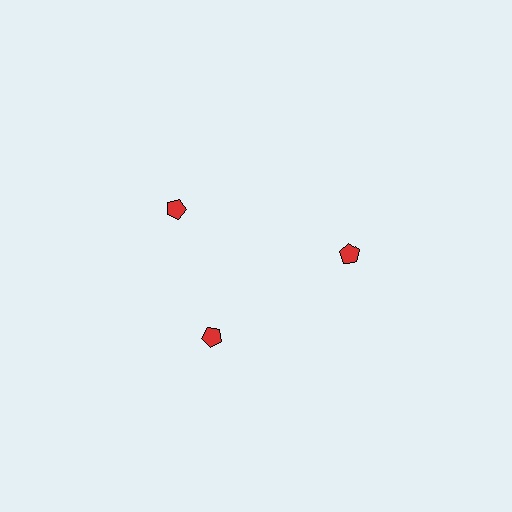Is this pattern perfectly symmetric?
No. The 3 red pentagons are arranged in a ring, but one element near the 11 o'clock position is rotated out of alignment along the ring, breaking the 3-fold rotational symmetry.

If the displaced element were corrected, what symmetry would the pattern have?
It would have 3-fold rotational symmetry — the pattern would map onto itself every 120 degrees.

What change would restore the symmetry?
The symmetry would be restored by rotating it back into even spacing with its neighbors so that all 3 pentagons sit at equal angles and equal distance from the center.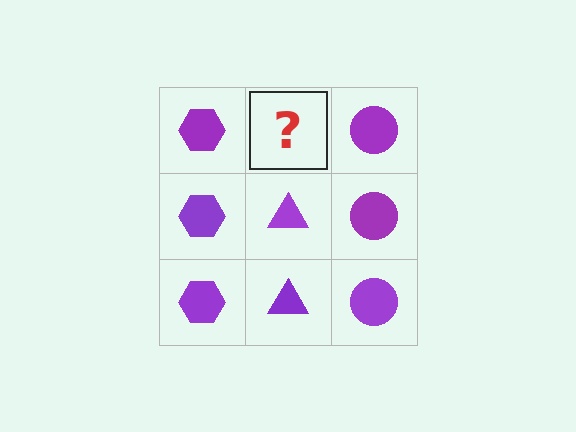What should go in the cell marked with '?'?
The missing cell should contain a purple triangle.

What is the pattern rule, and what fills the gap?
The rule is that each column has a consistent shape. The gap should be filled with a purple triangle.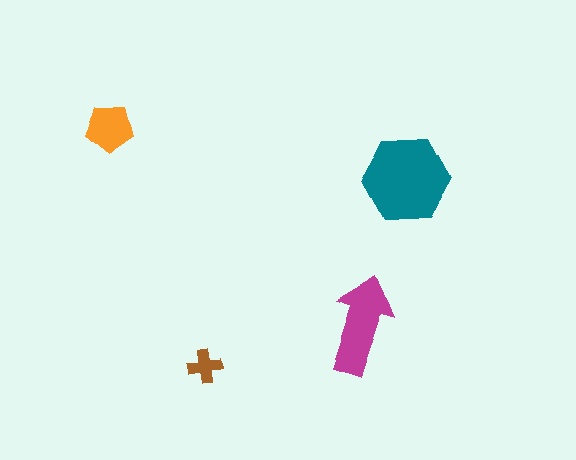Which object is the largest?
The teal hexagon.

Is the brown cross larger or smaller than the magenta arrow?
Smaller.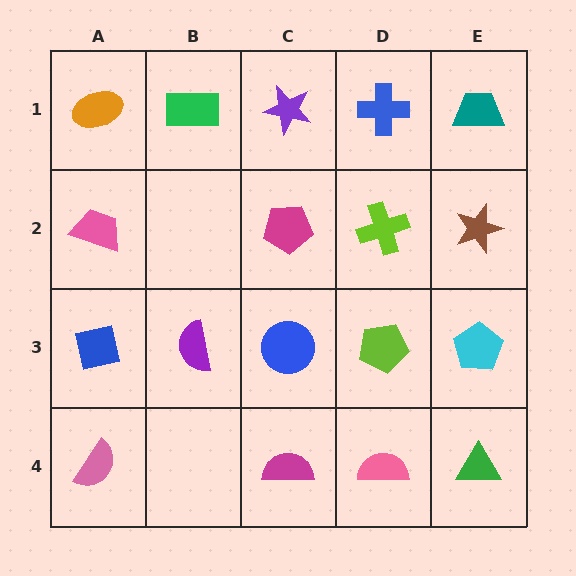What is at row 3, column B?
A purple semicircle.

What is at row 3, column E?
A cyan pentagon.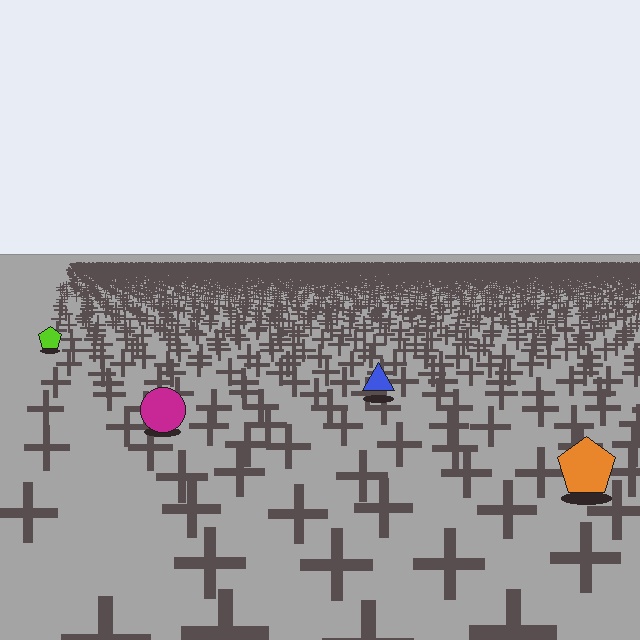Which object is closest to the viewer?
The orange pentagon is closest. The texture marks near it are larger and more spread out.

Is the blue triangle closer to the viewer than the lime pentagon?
Yes. The blue triangle is closer — you can tell from the texture gradient: the ground texture is coarser near it.